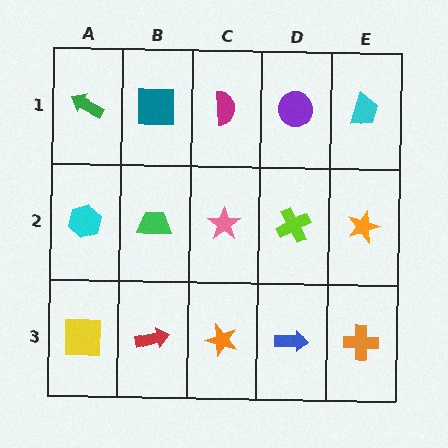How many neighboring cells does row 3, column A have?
2.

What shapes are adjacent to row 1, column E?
An orange star (row 2, column E), a purple circle (row 1, column D).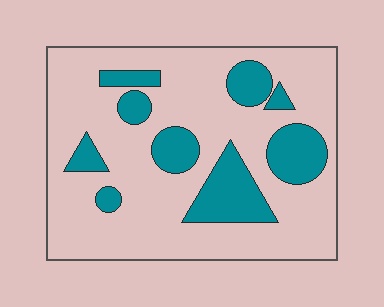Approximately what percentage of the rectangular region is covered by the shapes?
Approximately 25%.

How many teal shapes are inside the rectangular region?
9.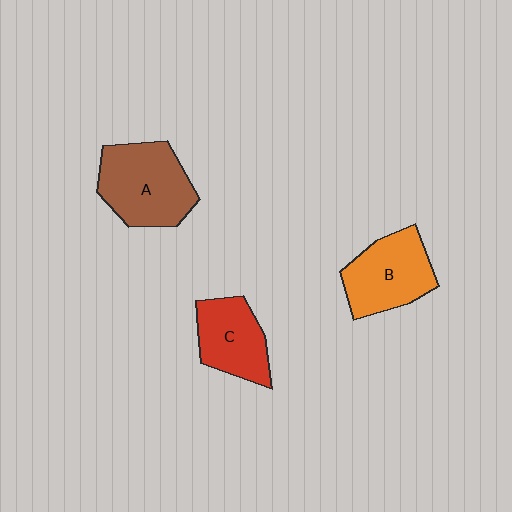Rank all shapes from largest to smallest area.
From largest to smallest: A (brown), B (orange), C (red).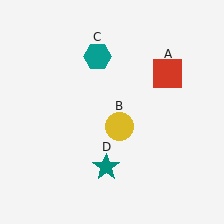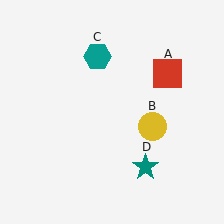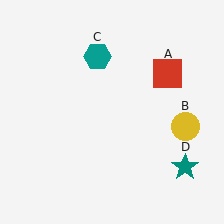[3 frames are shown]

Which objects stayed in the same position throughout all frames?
Red square (object A) and teal hexagon (object C) remained stationary.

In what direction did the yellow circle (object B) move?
The yellow circle (object B) moved right.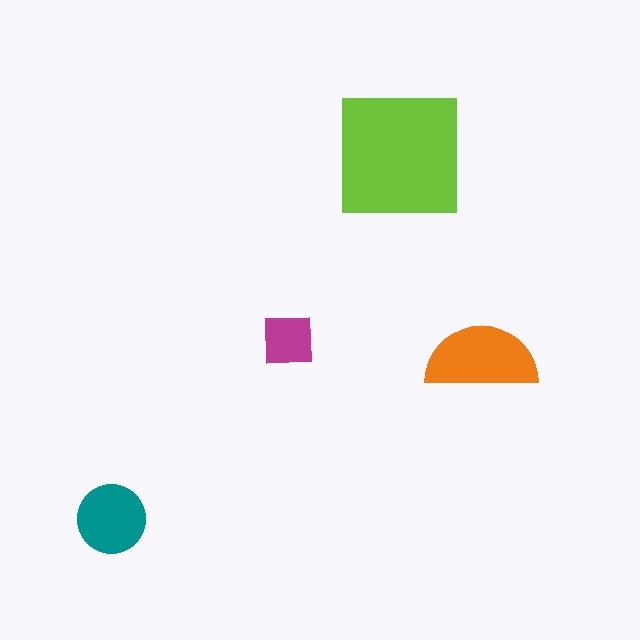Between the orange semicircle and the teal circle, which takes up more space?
The orange semicircle.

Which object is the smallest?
The magenta square.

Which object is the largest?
The lime square.